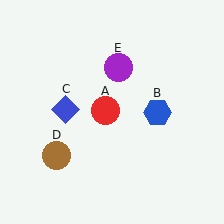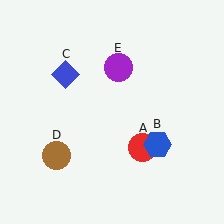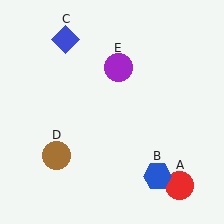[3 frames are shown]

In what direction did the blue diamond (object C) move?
The blue diamond (object C) moved up.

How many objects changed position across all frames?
3 objects changed position: red circle (object A), blue hexagon (object B), blue diamond (object C).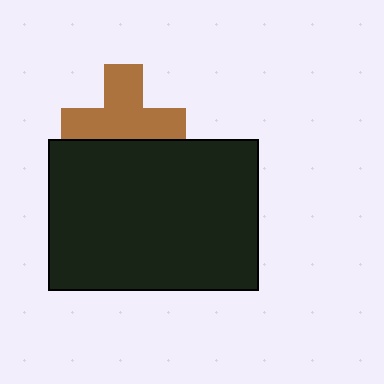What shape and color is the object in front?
The object in front is a black rectangle.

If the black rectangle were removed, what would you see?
You would see the complete brown cross.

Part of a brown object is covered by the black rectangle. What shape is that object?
It is a cross.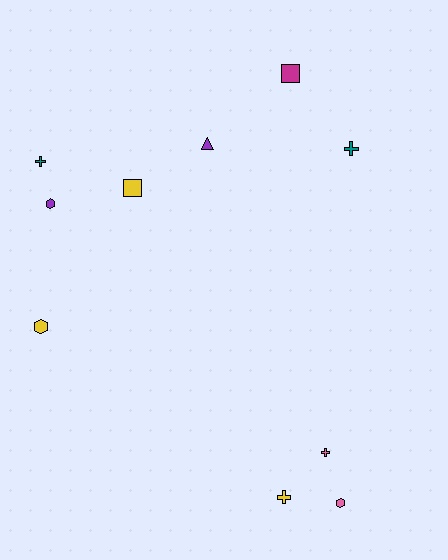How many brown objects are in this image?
There are no brown objects.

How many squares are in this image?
There are 2 squares.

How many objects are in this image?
There are 10 objects.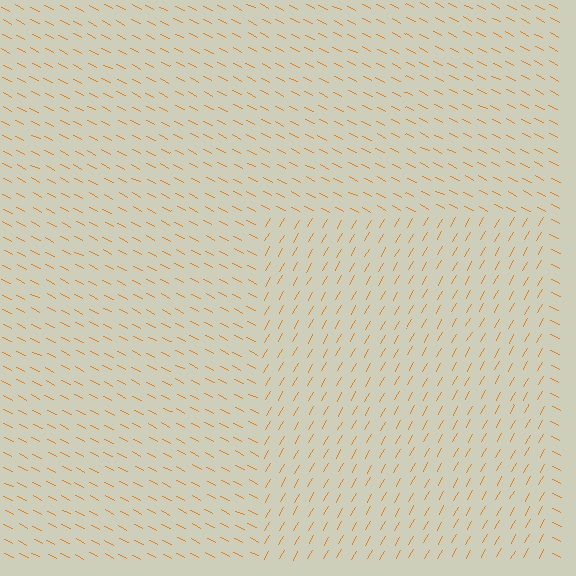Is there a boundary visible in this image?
Yes, there is a texture boundary formed by a change in line orientation.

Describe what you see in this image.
The image is filled with small orange line segments. A rectangle region in the image has lines oriented differently from the surrounding lines, creating a visible texture boundary.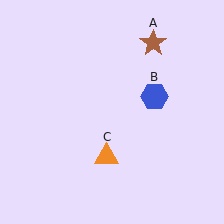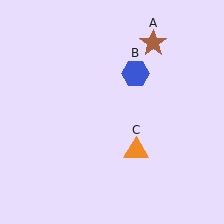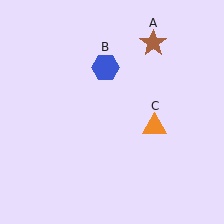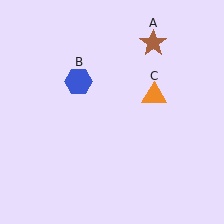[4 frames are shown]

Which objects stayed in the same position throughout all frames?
Brown star (object A) remained stationary.